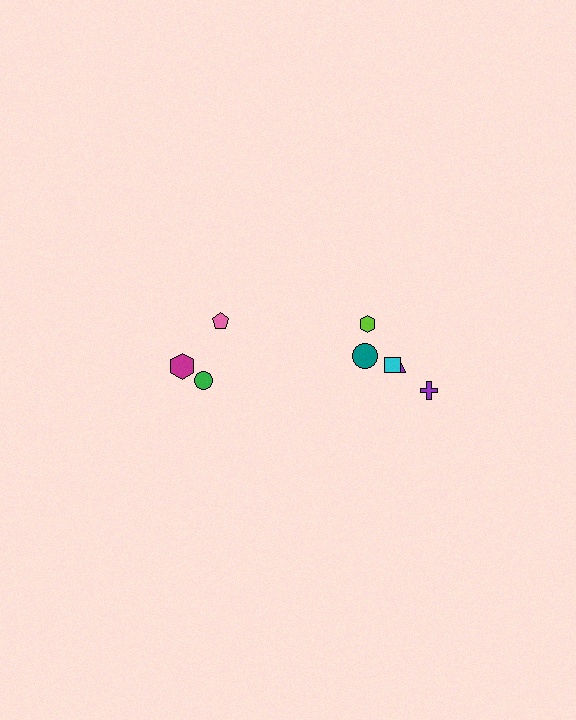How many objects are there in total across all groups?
There are 8 objects.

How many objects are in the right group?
There are 5 objects.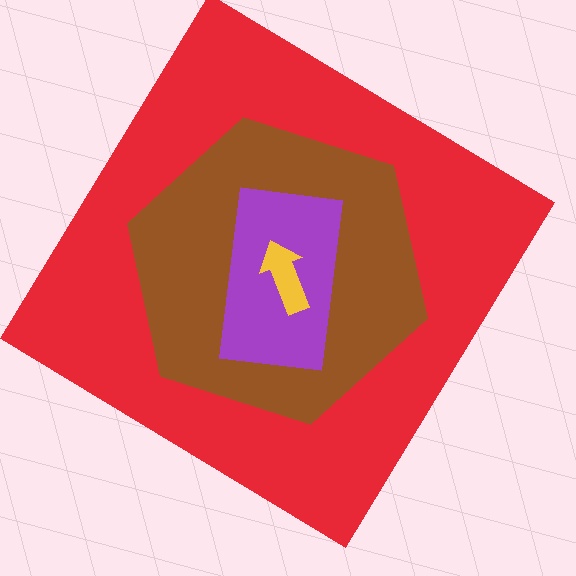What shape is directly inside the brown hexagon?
The purple rectangle.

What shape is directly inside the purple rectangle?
The yellow arrow.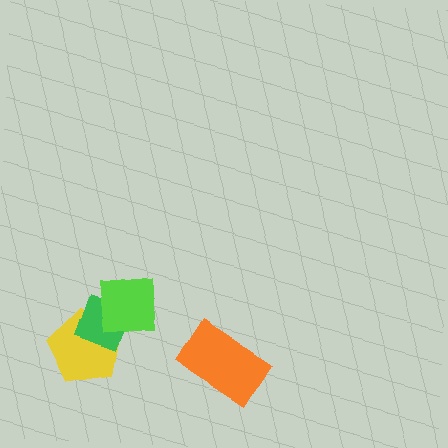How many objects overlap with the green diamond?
2 objects overlap with the green diamond.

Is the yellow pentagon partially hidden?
Yes, it is partially covered by another shape.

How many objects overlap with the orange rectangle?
0 objects overlap with the orange rectangle.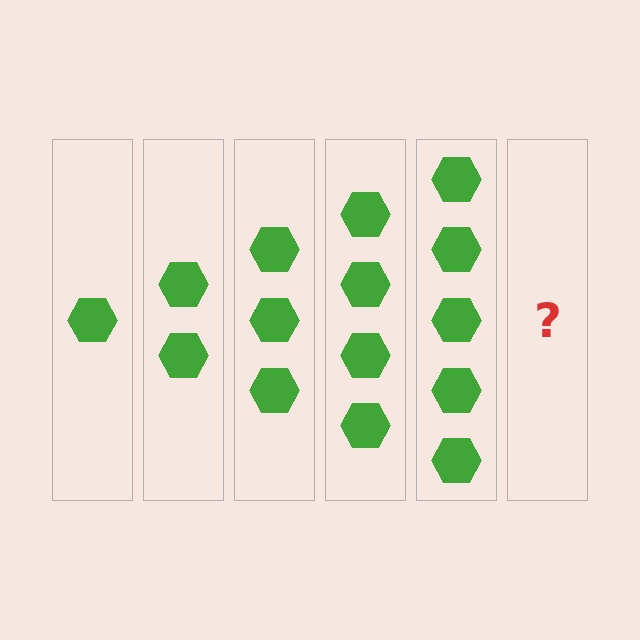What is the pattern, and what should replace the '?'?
The pattern is that each step adds one more hexagon. The '?' should be 6 hexagons.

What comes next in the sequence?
The next element should be 6 hexagons.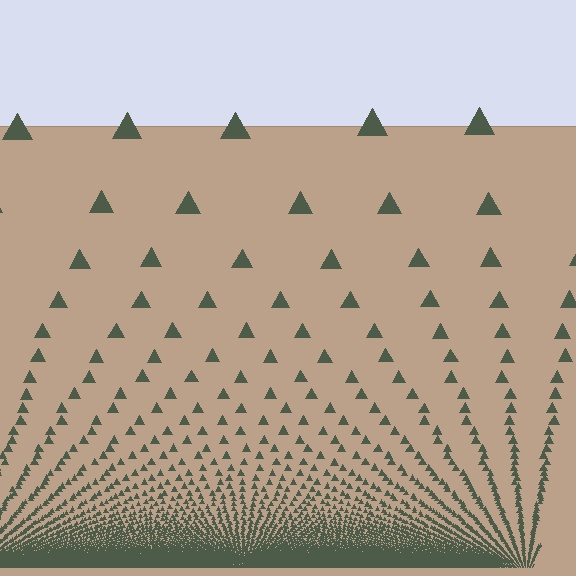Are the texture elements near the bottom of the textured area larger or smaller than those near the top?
Smaller. The gradient is inverted — elements near the bottom are smaller and denser.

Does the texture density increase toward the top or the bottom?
Density increases toward the bottom.